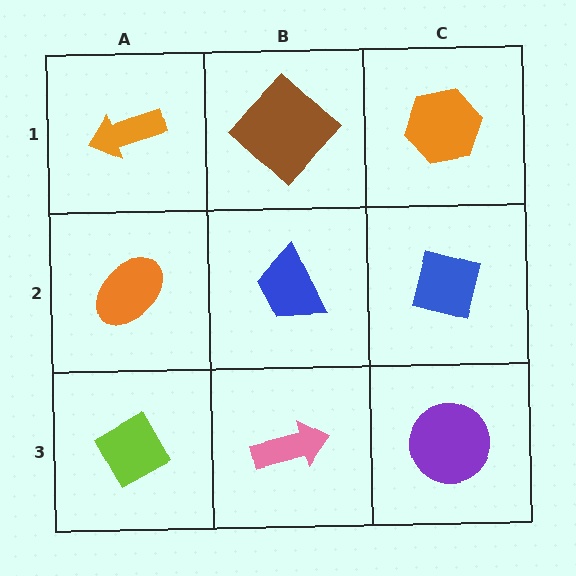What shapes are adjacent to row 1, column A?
An orange ellipse (row 2, column A), a brown diamond (row 1, column B).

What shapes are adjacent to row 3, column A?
An orange ellipse (row 2, column A), a pink arrow (row 3, column B).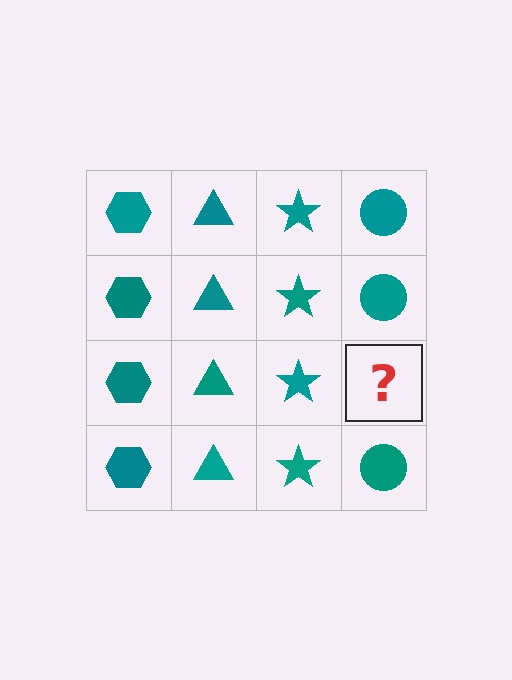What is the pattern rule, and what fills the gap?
The rule is that each column has a consistent shape. The gap should be filled with a teal circle.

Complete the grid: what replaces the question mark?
The question mark should be replaced with a teal circle.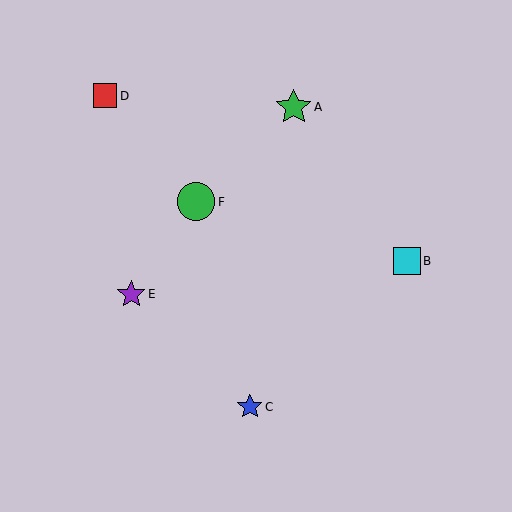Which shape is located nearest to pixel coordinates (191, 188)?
The green circle (labeled F) at (196, 202) is nearest to that location.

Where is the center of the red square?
The center of the red square is at (105, 96).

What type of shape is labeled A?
Shape A is a green star.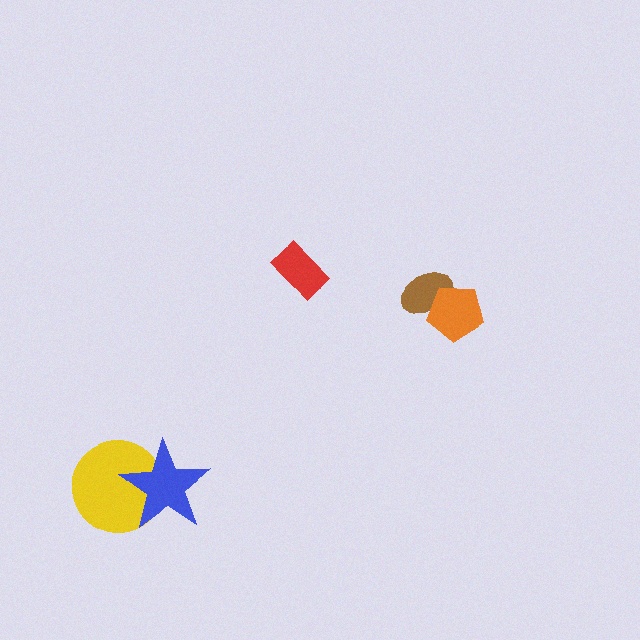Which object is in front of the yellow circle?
The blue star is in front of the yellow circle.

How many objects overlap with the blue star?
1 object overlaps with the blue star.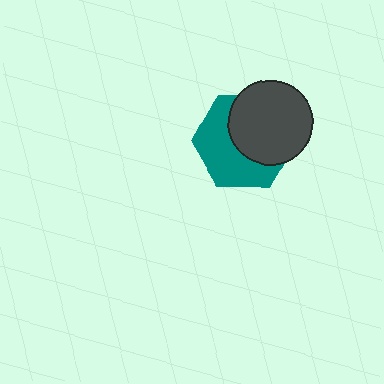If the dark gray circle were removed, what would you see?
You would see the complete teal hexagon.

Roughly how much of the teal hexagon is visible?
About half of it is visible (roughly 50%).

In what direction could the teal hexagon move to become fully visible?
The teal hexagon could move toward the lower-left. That would shift it out from behind the dark gray circle entirely.